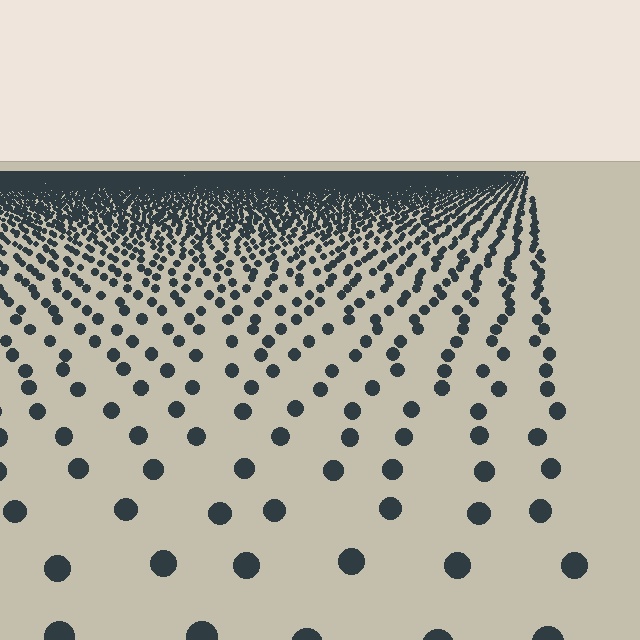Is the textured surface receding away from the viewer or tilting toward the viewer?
The surface is receding away from the viewer. Texture elements get smaller and denser toward the top.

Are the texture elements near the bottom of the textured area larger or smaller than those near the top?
Larger. Near the bottom, elements are closer to the viewer and appear at a bigger on-screen size.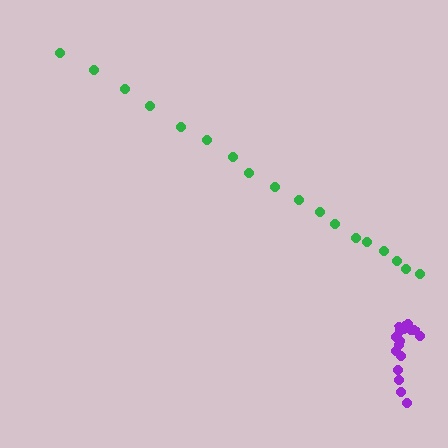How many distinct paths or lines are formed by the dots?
There are 2 distinct paths.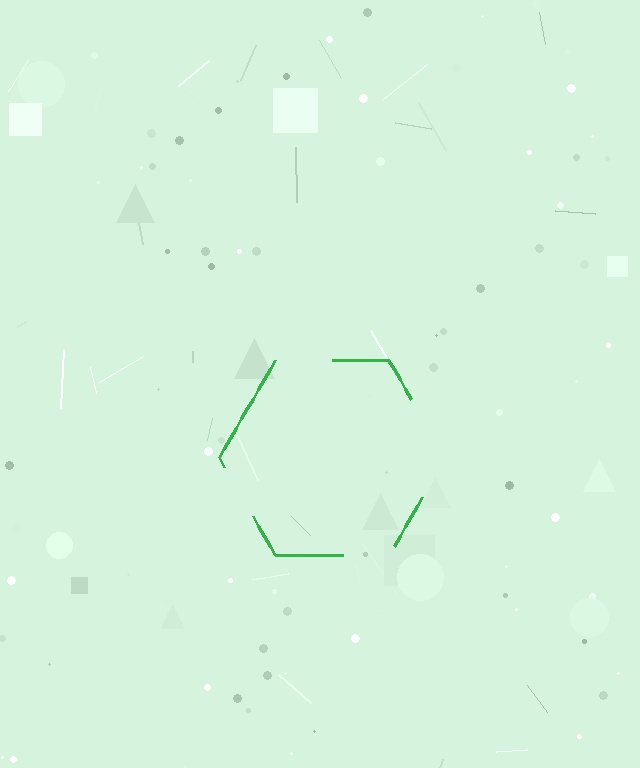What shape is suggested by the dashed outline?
The dashed outline suggests a hexagon.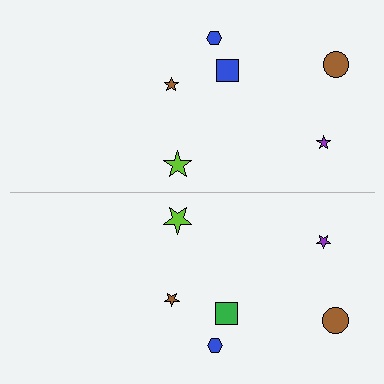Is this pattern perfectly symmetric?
No, the pattern is not perfectly symmetric. The green square on the bottom side breaks the symmetry — its mirror counterpart is blue.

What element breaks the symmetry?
The green square on the bottom side breaks the symmetry — its mirror counterpart is blue.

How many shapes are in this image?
There are 12 shapes in this image.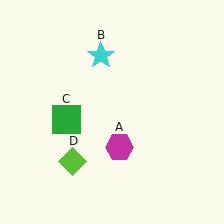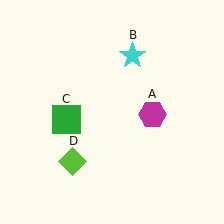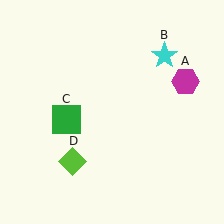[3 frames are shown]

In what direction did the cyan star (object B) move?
The cyan star (object B) moved right.